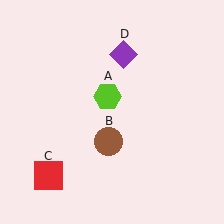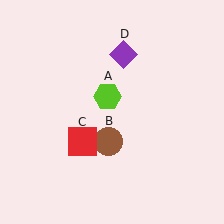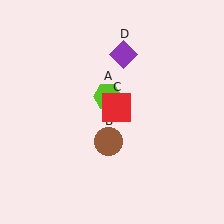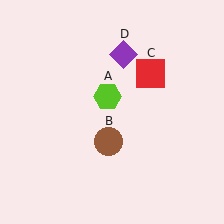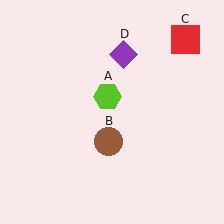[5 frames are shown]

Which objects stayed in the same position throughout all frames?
Lime hexagon (object A) and brown circle (object B) and purple diamond (object D) remained stationary.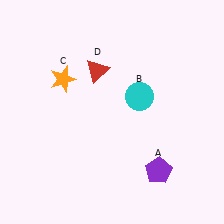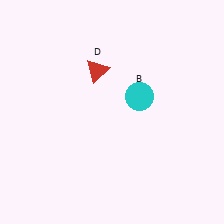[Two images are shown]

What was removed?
The orange star (C), the purple pentagon (A) were removed in Image 2.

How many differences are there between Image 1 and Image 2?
There are 2 differences between the two images.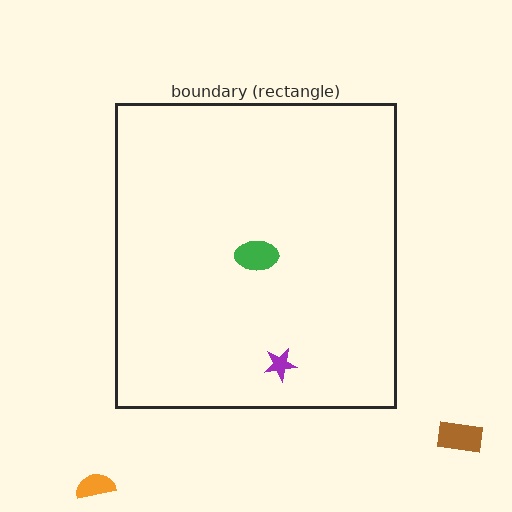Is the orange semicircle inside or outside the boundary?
Outside.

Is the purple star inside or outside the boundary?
Inside.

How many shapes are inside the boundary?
2 inside, 2 outside.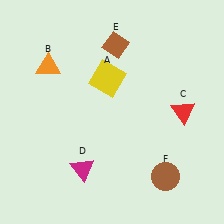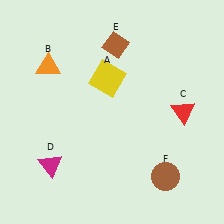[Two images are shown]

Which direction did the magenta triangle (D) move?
The magenta triangle (D) moved left.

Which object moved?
The magenta triangle (D) moved left.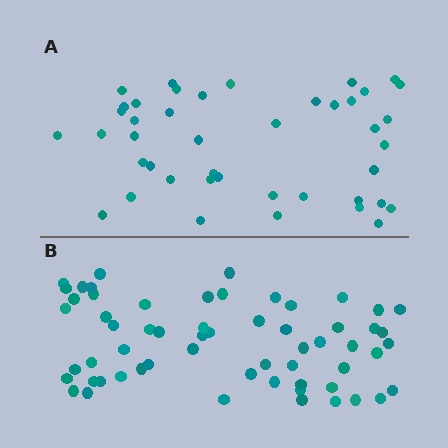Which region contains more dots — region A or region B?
Region B (the bottom region) has more dots.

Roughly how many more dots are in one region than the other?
Region B has approximately 15 more dots than region A.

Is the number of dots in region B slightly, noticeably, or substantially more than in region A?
Region B has noticeably more, but not dramatically so. The ratio is roughly 1.4 to 1.